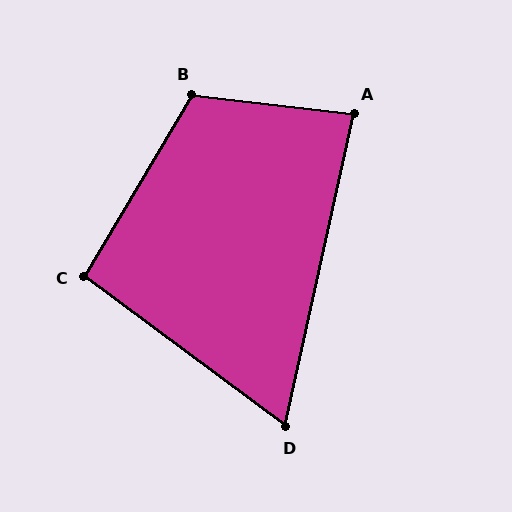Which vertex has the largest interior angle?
B, at approximately 114 degrees.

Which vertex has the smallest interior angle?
D, at approximately 66 degrees.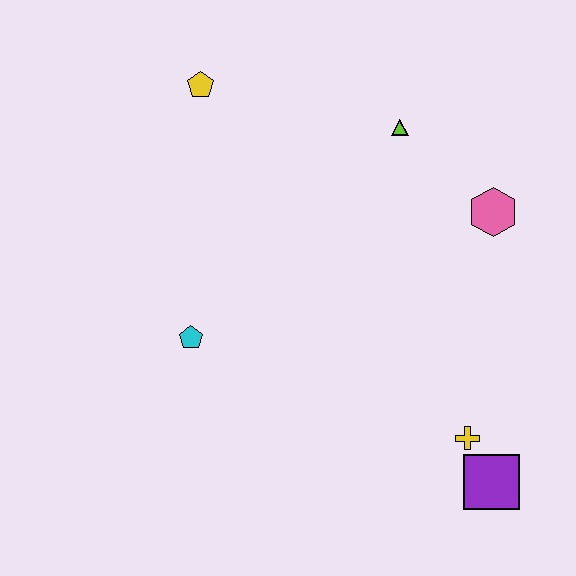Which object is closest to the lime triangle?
The pink hexagon is closest to the lime triangle.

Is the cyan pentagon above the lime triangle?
No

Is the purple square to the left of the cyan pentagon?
No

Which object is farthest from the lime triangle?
The purple square is farthest from the lime triangle.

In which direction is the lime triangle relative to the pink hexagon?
The lime triangle is to the left of the pink hexagon.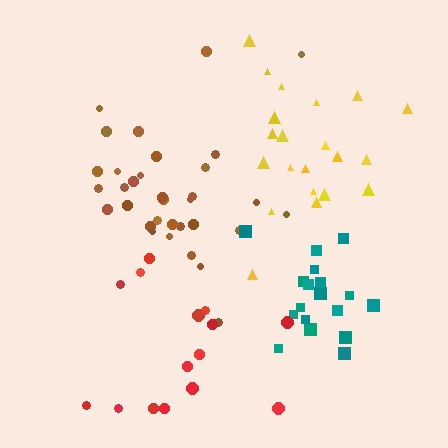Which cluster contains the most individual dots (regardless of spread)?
Brown (33).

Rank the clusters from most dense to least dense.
teal, brown, yellow, red.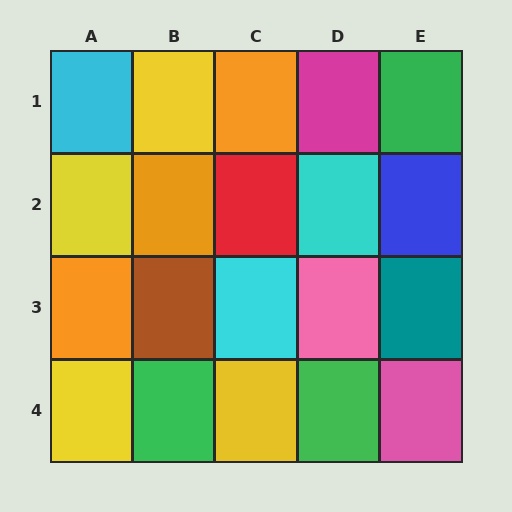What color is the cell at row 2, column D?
Cyan.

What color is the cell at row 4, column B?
Green.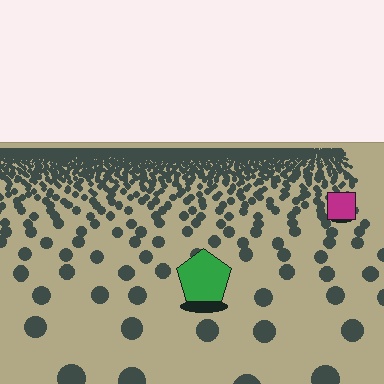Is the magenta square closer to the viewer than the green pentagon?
No. The green pentagon is closer — you can tell from the texture gradient: the ground texture is coarser near it.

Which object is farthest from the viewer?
The magenta square is farthest from the viewer. It appears smaller and the ground texture around it is denser.